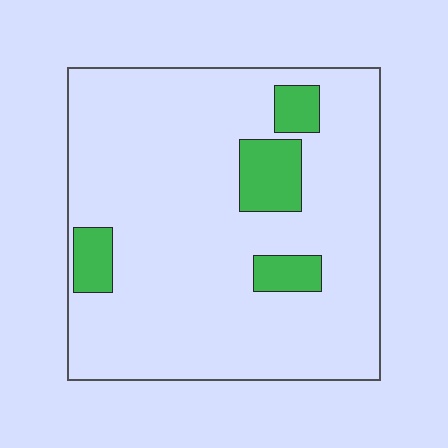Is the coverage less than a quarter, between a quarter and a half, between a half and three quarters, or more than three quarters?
Less than a quarter.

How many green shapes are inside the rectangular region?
4.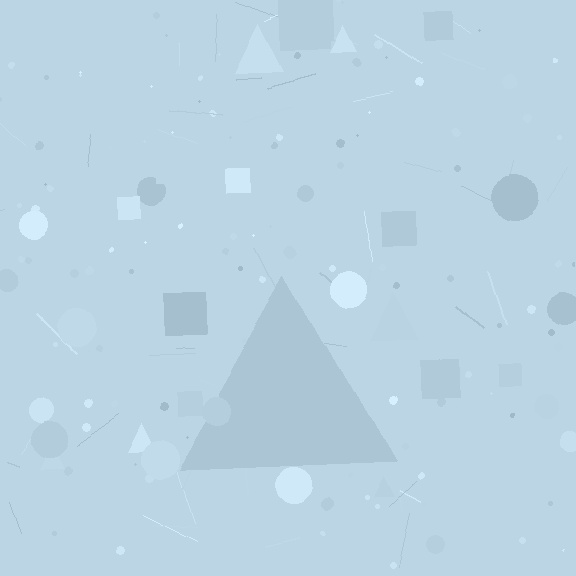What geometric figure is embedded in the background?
A triangle is embedded in the background.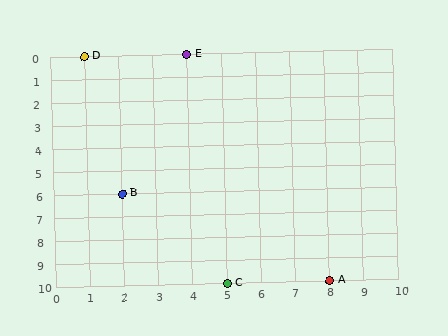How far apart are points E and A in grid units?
Points E and A are 4 columns and 10 rows apart (about 10.8 grid units diagonally).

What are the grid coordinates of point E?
Point E is at grid coordinates (4, 0).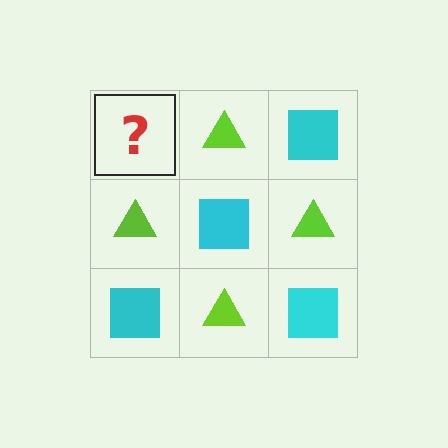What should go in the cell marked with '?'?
The missing cell should contain a cyan square.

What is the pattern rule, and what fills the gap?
The rule is that it alternates cyan square and lime triangle in a checkerboard pattern. The gap should be filled with a cyan square.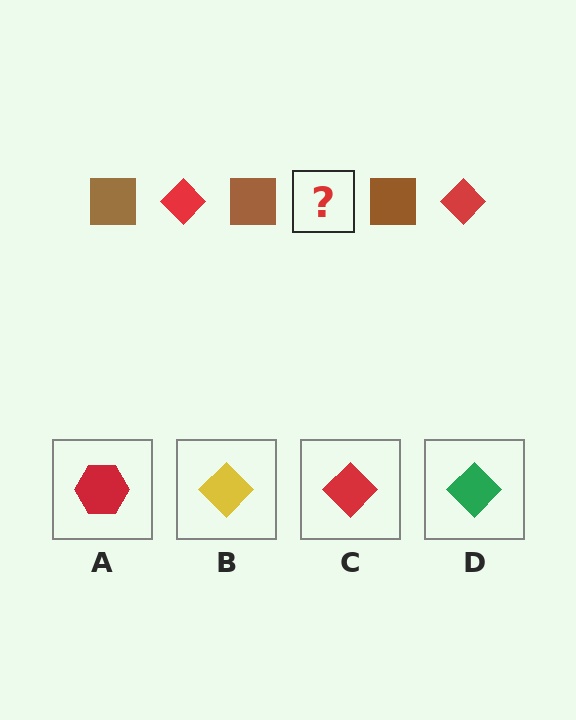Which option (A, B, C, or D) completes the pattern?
C.